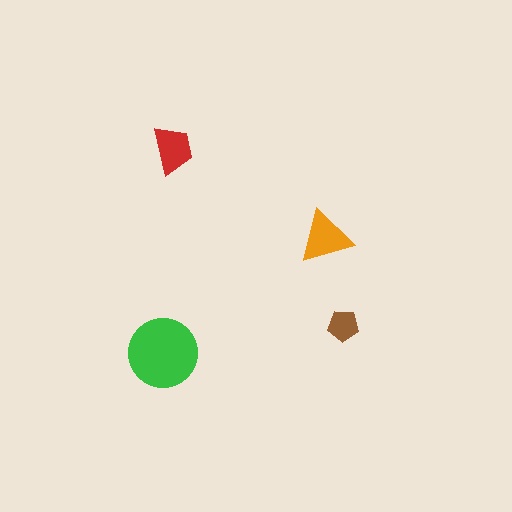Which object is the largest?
The green circle.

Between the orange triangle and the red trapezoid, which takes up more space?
The orange triangle.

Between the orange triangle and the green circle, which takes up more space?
The green circle.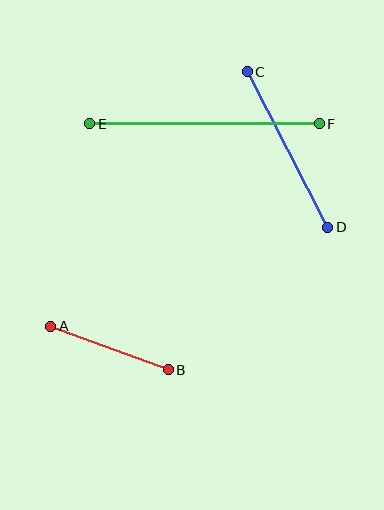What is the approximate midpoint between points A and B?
The midpoint is at approximately (109, 348) pixels.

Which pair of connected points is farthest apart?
Points E and F are farthest apart.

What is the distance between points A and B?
The distance is approximately 125 pixels.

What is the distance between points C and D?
The distance is approximately 175 pixels.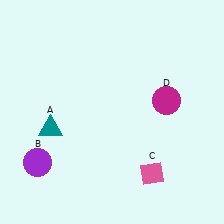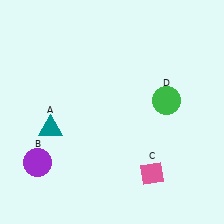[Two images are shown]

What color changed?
The circle (D) changed from magenta in Image 1 to green in Image 2.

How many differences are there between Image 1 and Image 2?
There is 1 difference between the two images.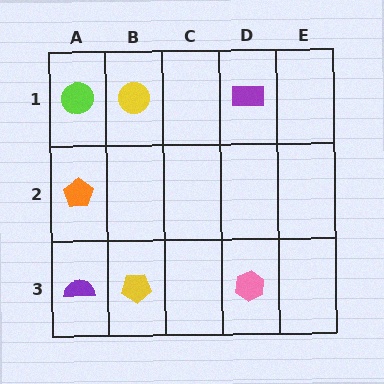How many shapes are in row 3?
3 shapes.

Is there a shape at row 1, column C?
No, that cell is empty.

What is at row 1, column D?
A purple rectangle.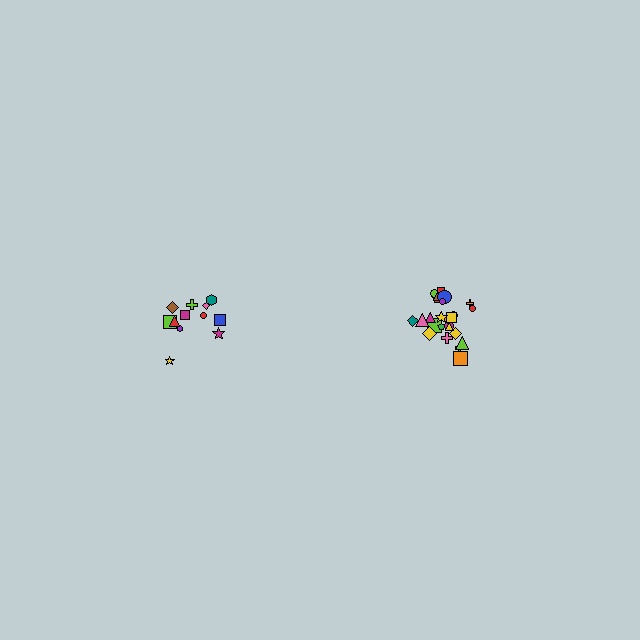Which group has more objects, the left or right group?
The right group.